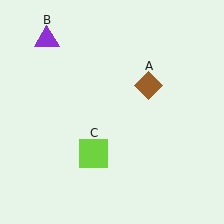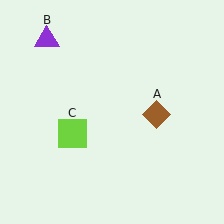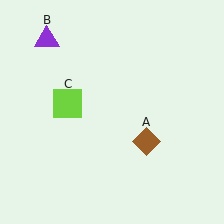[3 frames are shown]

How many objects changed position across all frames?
2 objects changed position: brown diamond (object A), lime square (object C).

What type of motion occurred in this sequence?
The brown diamond (object A), lime square (object C) rotated clockwise around the center of the scene.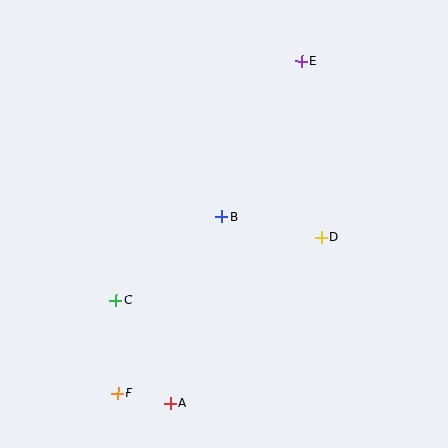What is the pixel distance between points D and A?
The distance between D and A is 224 pixels.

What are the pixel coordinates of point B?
Point B is at (222, 217).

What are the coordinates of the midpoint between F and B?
The midpoint between F and B is at (170, 305).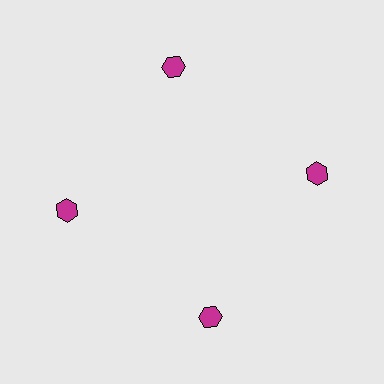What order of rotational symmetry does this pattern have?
This pattern has 4-fold rotational symmetry.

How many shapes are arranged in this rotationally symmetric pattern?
There are 4 shapes, arranged in 4 groups of 1.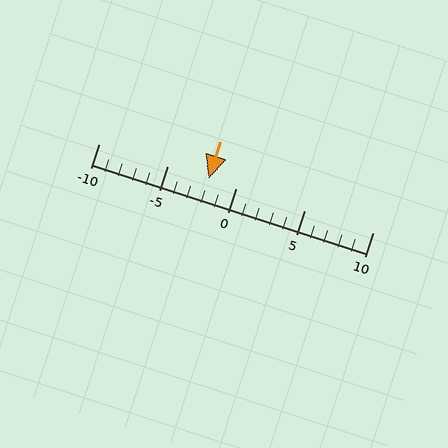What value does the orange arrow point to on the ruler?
The orange arrow points to approximately -2.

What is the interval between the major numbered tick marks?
The major tick marks are spaced 5 units apart.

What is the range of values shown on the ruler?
The ruler shows values from -10 to 10.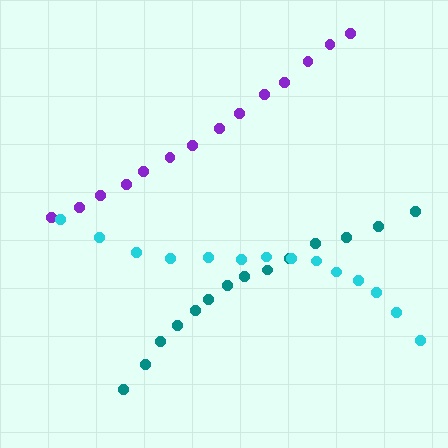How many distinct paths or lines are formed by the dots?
There are 3 distinct paths.